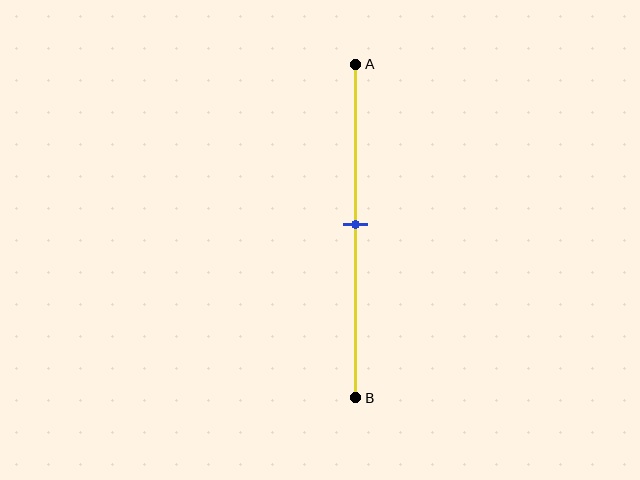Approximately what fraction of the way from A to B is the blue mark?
The blue mark is approximately 50% of the way from A to B.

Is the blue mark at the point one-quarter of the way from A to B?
No, the mark is at about 50% from A, not at the 25% one-quarter point.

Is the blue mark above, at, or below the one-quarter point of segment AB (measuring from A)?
The blue mark is below the one-quarter point of segment AB.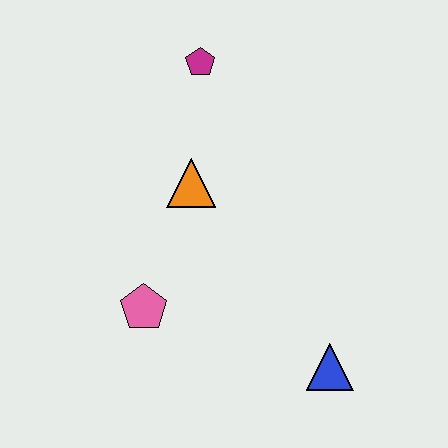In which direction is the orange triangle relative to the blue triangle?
The orange triangle is above the blue triangle.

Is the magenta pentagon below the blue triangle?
No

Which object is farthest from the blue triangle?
The magenta pentagon is farthest from the blue triangle.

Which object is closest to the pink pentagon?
The orange triangle is closest to the pink pentagon.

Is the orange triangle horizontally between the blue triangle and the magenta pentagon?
No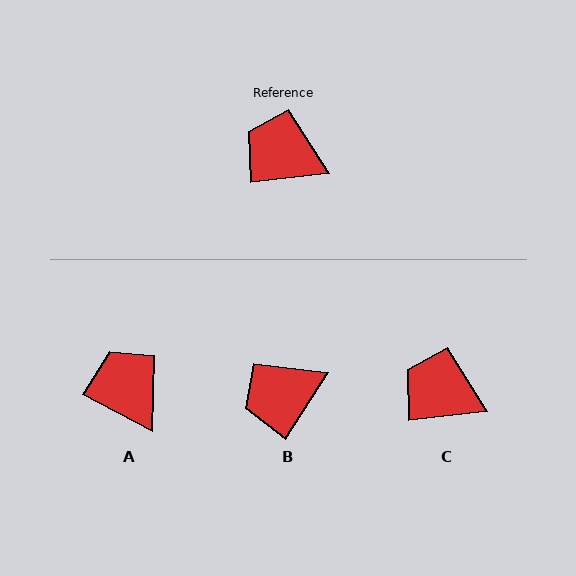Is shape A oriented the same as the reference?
No, it is off by about 34 degrees.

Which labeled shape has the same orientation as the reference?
C.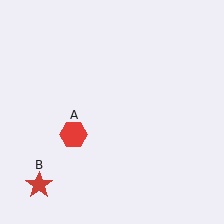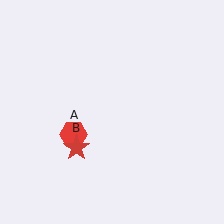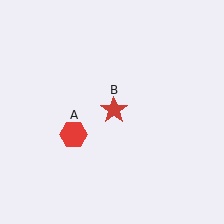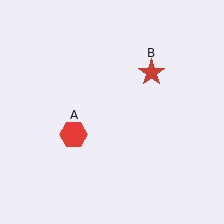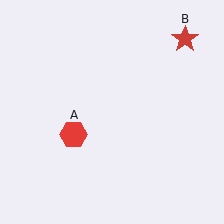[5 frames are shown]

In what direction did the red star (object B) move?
The red star (object B) moved up and to the right.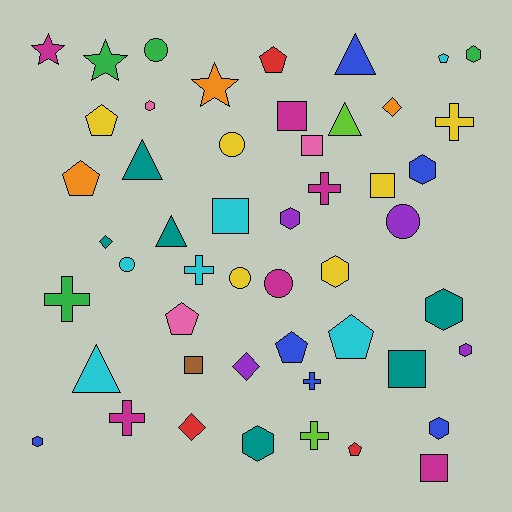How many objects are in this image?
There are 50 objects.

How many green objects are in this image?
There are 4 green objects.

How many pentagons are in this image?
There are 8 pentagons.